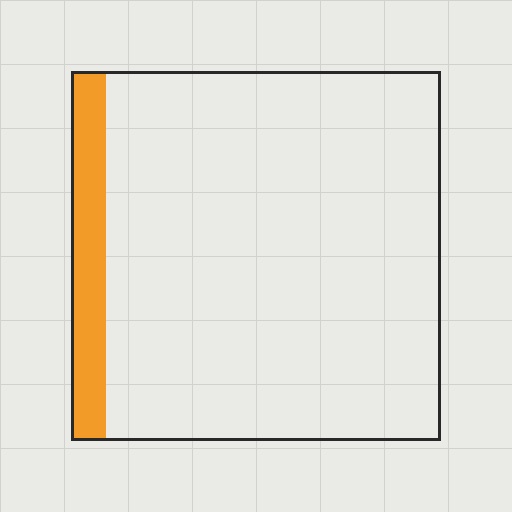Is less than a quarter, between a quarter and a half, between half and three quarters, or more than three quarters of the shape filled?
Less than a quarter.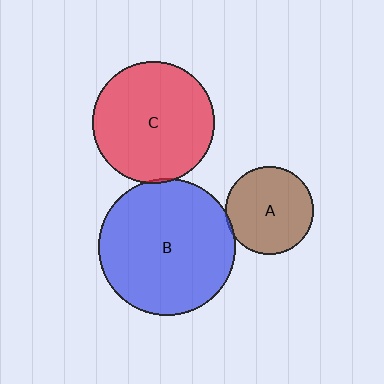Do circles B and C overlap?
Yes.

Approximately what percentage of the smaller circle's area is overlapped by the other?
Approximately 5%.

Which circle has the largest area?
Circle B (blue).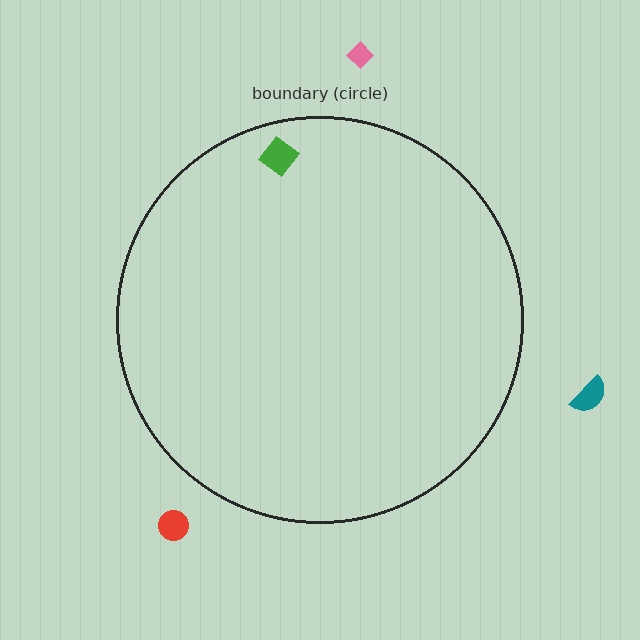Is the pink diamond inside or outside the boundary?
Outside.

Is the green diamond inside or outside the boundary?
Inside.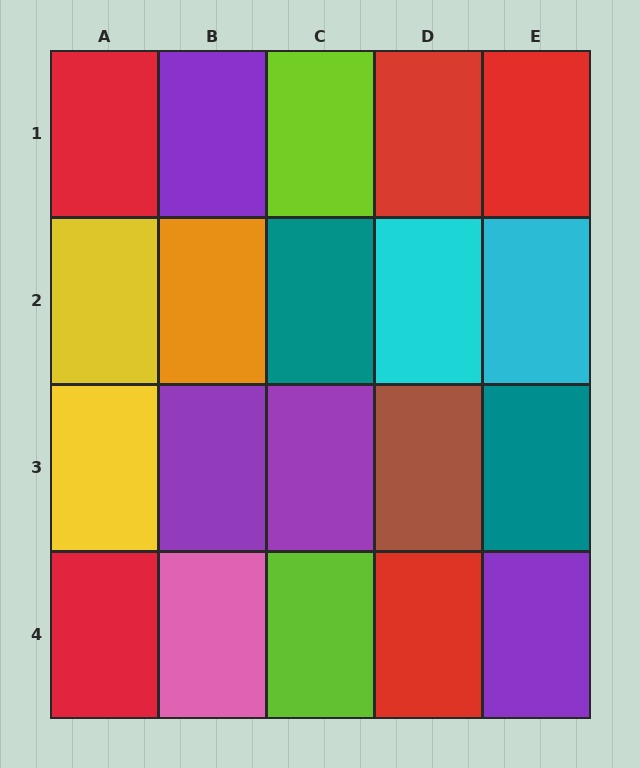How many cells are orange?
1 cell is orange.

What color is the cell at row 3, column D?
Brown.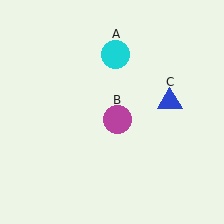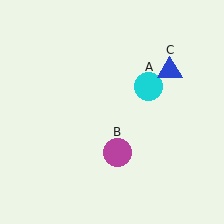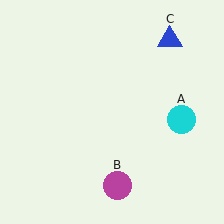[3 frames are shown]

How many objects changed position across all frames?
3 objects changed position: cyan circle (object A), magenta circle (object B), blue triangle (object C).